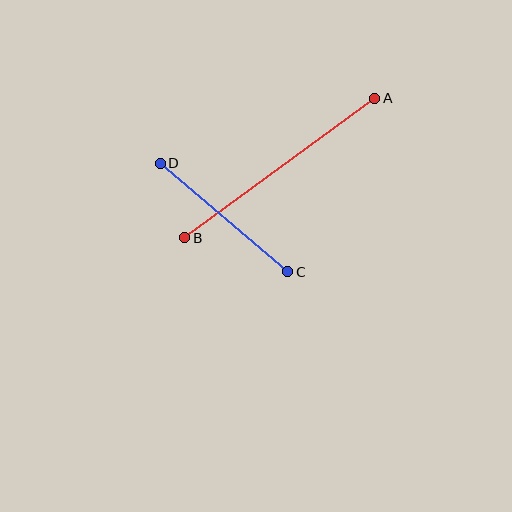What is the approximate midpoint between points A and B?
The midpoint is at approximately (280, 168) pixels.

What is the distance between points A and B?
The distance is approximately 236 pixels.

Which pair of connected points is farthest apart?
Points A and B are farthest apart.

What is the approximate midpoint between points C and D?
The midpoint is at approximately (224, 218) pixels.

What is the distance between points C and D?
The distance is approximately 167 pixels.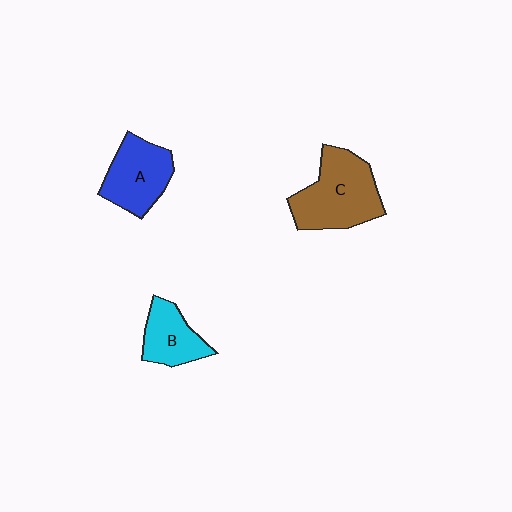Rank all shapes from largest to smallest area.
From largest to smallest: C (brown), A (blue), B (cyan).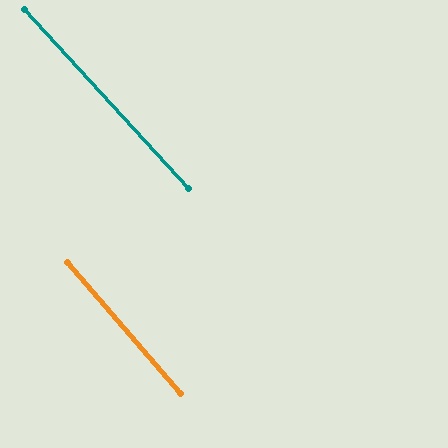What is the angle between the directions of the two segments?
Approximately 1 degree.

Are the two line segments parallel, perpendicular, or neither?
Parallel — their directions differ by only 1.5°.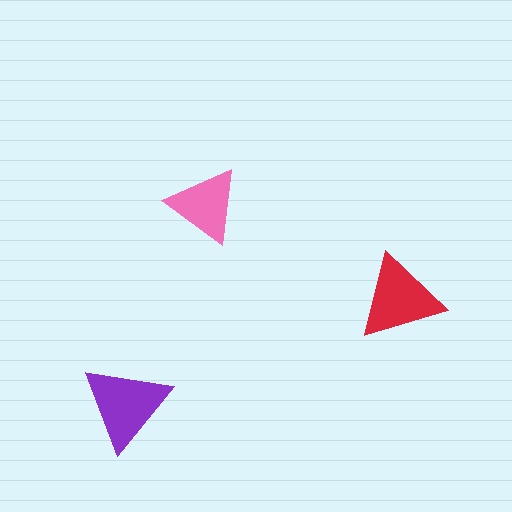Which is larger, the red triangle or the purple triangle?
The purple one.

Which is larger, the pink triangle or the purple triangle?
The purple one.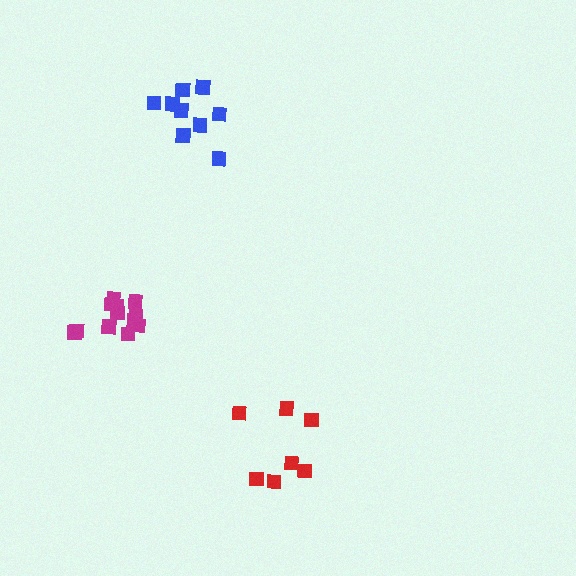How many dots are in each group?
Group 1: 9 dots, Group 2: 12 dots, Group 3: 7 dots (28 total).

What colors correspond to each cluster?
The clusters are colored: blue, magenta, red.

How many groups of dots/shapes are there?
There are 3 groups.